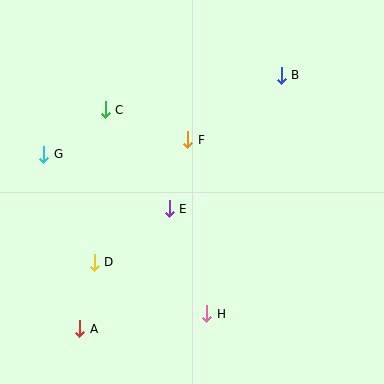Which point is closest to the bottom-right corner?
Point H is closest to the bottom-right corner.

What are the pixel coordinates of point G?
Point G is at (44, 154).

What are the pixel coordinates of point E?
Point E is at (169, 209).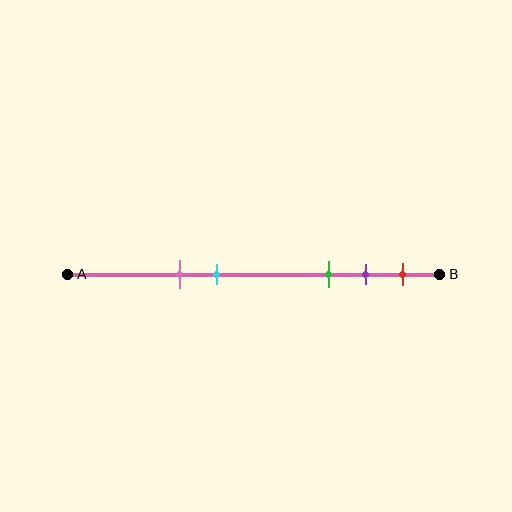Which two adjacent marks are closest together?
The purple and red marks are the closest adjacent pair.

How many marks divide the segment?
There are 5 marks dividing the segment.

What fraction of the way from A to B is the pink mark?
The pink mark is approximately 30% (0.3) of the way from A to B.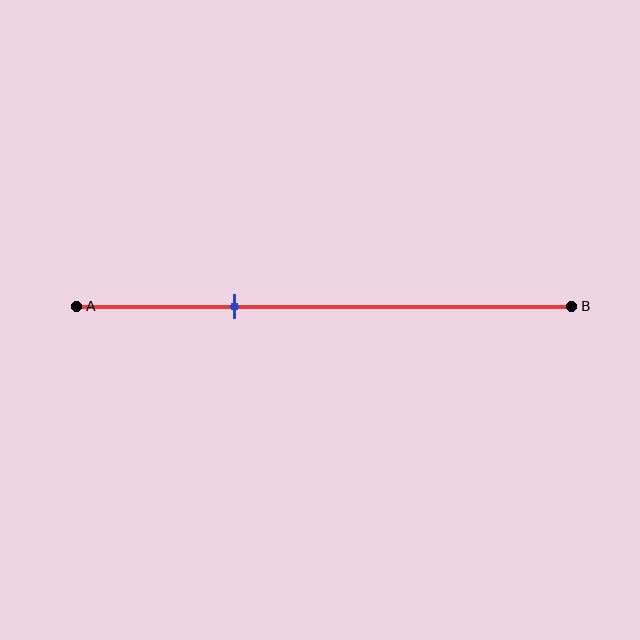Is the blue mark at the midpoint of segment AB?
No, the mark is at about 30% from A, not at the 50% midpoint.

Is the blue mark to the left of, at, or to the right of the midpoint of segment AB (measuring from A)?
The blue mark is to the left of the midpoint of segment AB.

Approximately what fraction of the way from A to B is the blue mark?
The blue mark is approximately 30% of the way from A to B.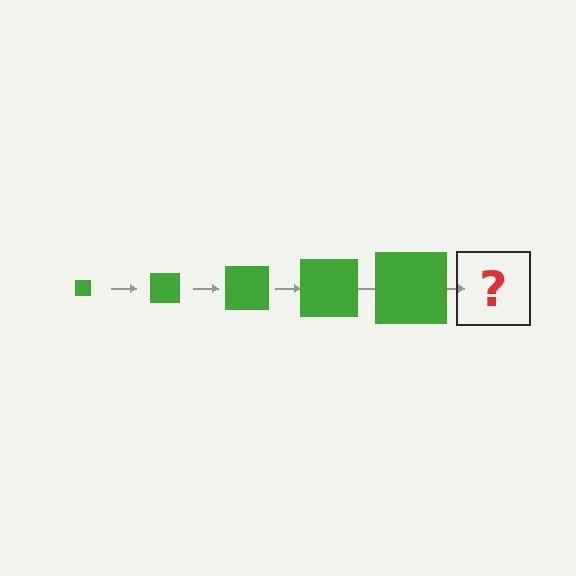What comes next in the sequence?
The next element should be a green square, larger than the previous one.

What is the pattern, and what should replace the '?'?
The pattern is that the square gets progressively larger each step. The '?' should be a green square, larger than the previous one.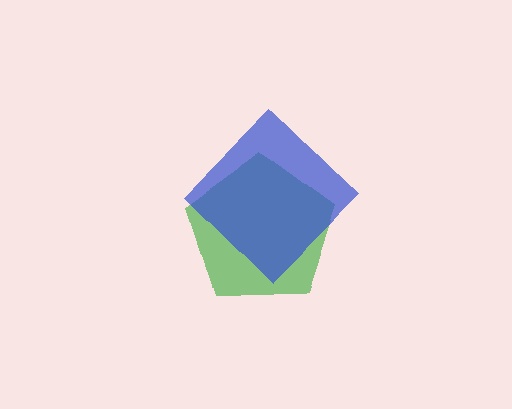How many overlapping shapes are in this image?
There are 2 overlapping shapes in the image.